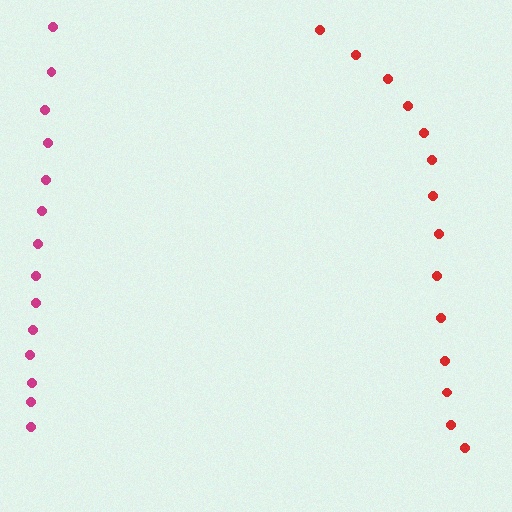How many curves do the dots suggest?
There are 2 distinct paths.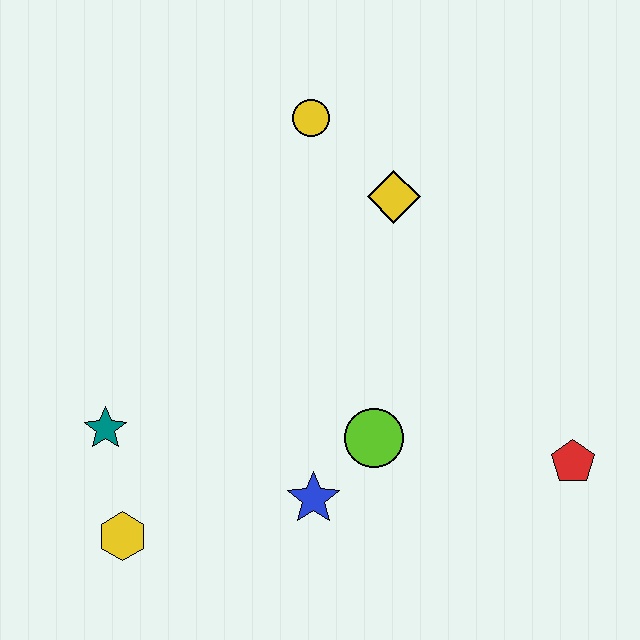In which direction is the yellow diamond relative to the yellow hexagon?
The yellow diamond is above the yellow hexagon.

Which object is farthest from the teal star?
The red pentagon is farthest from the teal star.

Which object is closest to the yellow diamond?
The yellow circle is closest to the yellow diamond.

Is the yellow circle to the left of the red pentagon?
Yes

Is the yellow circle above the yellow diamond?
Yes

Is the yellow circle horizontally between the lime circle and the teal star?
Yes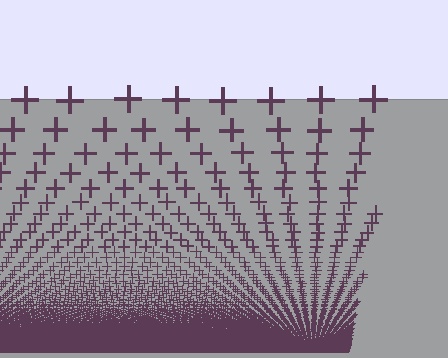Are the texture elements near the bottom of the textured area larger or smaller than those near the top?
Smaller. The gradient is inverted — elements near the bottom are smaller and denser.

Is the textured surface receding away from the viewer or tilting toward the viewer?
The surface appears to tilt toward the viewer. Texture elements get larger and sparser toward the top.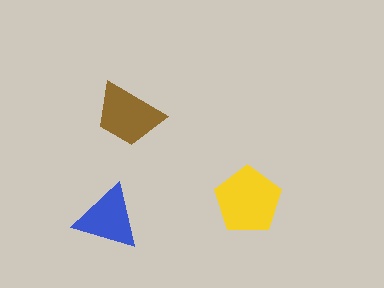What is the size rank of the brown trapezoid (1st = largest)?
2nd.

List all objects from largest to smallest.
The yellow pentagon, the brown trapezoid, the blue triangle.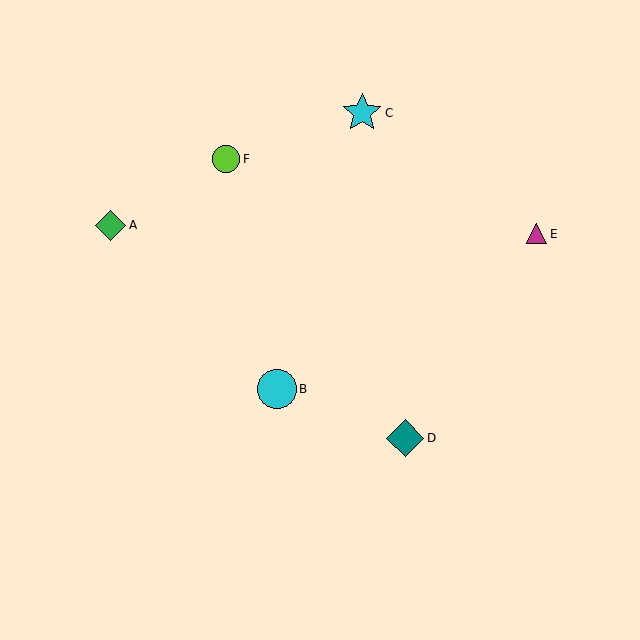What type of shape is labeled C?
Shape C is a cyan star.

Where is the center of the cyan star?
The center of the cyan star is at (362, 113).